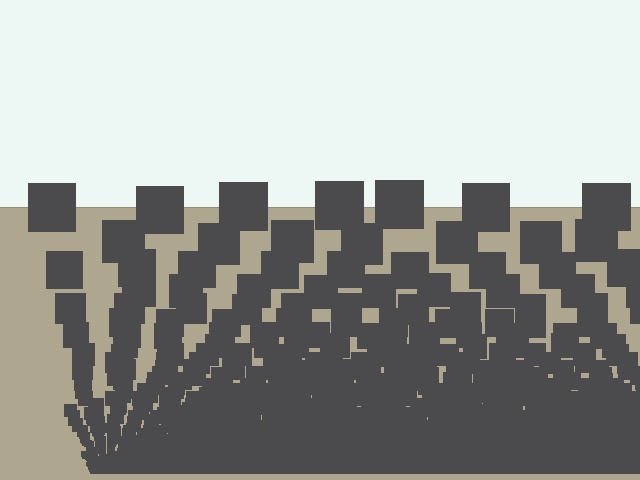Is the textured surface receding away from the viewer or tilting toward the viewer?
The surface appears to tilt toward the viewer. Texture elements get larger and sparser toward the top.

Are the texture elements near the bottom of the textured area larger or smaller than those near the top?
Smaller. The gradient is inverted — elements near the bottom are smaller and denser.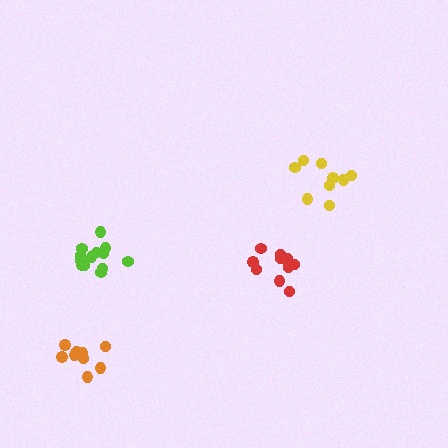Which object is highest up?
The yellow cluster is topmost.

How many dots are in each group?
Group 1: 9 dots, Group 2: 15 dots, Group 3: 9 dots, Group 4: 12 dots (45 total).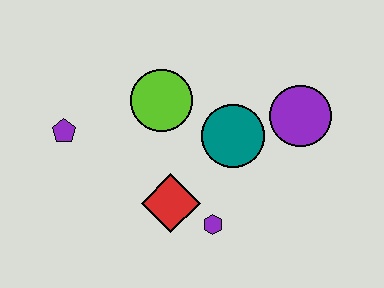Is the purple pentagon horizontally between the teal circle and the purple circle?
No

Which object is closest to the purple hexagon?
The red diamond is closest to the purple hexagon.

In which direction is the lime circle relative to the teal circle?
The lime circle is to the left of the teal circle.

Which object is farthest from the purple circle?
The purple pentagon is farthest from the purple circle.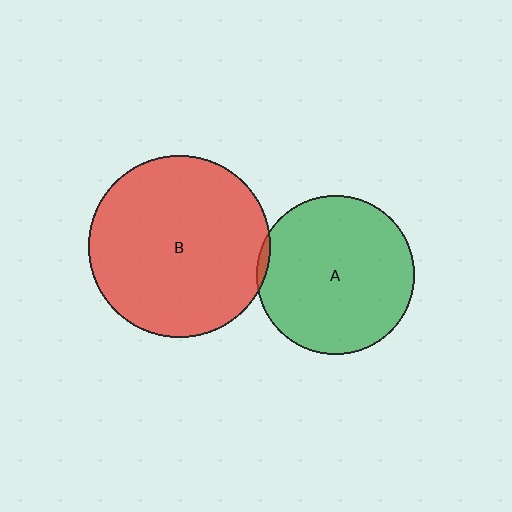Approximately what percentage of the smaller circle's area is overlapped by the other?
Approximately 5%.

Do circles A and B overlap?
Yes.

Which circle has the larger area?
Circle B (red).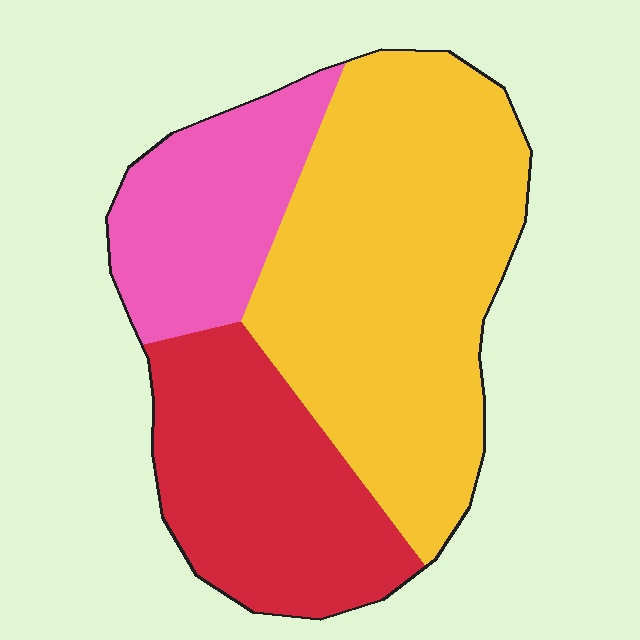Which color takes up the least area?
Pink, at roughly 20%.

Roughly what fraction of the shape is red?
Red takes up about one quarter (1/4) of the shape.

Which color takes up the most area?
Yellow, at roughly 50%.